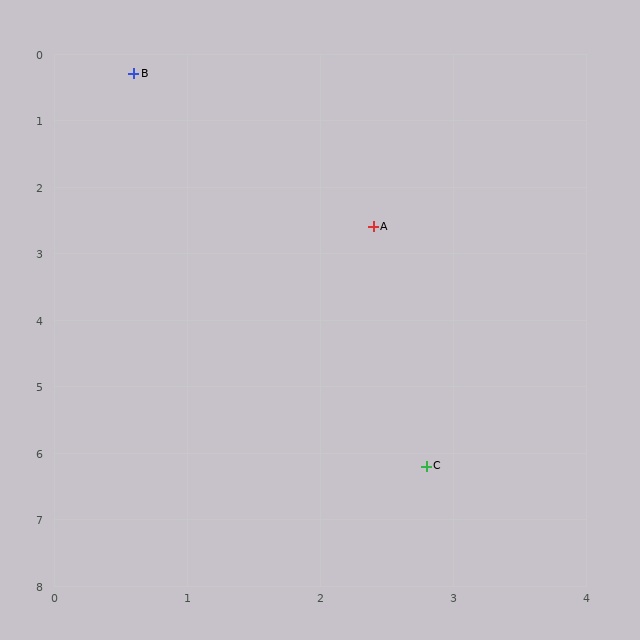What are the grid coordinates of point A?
Point A is at approximately (2.4, 2.6).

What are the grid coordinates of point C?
Point C is at approximately (2.8, 6.2).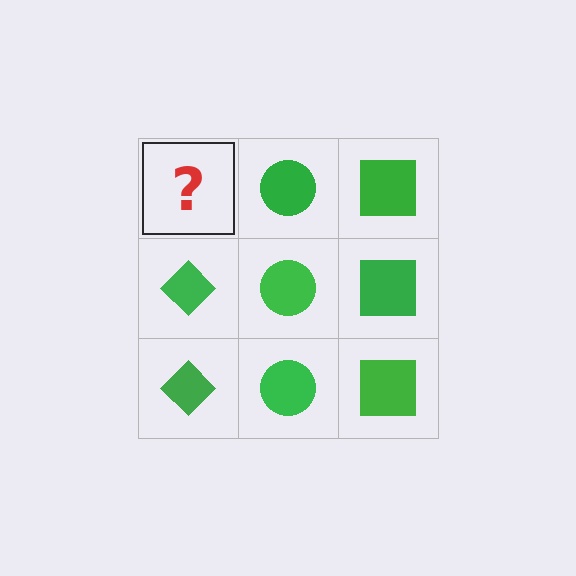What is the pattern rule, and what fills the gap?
The rule is that each column has a consistent shape. The gap should be filled with a green diamond.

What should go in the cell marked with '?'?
The missing cell should contain a green diamond.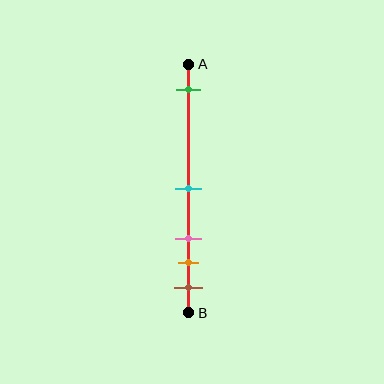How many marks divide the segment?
There are 5 marks dividing the segment.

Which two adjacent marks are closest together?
The orange and brown marks are the closest adjacent pair.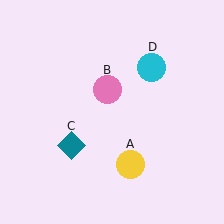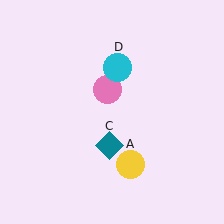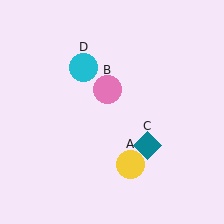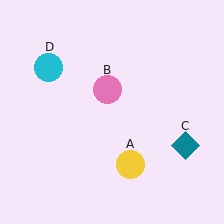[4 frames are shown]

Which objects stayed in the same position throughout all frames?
Yellow circle (object A) and pink circle (object B) remained stationary.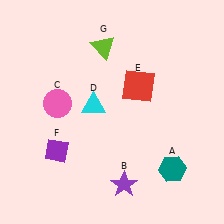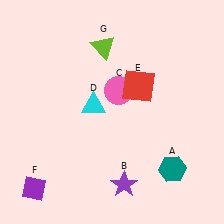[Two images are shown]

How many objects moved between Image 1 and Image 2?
2 objects moved between the two images.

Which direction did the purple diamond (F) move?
The purple diamond (F) moved down.